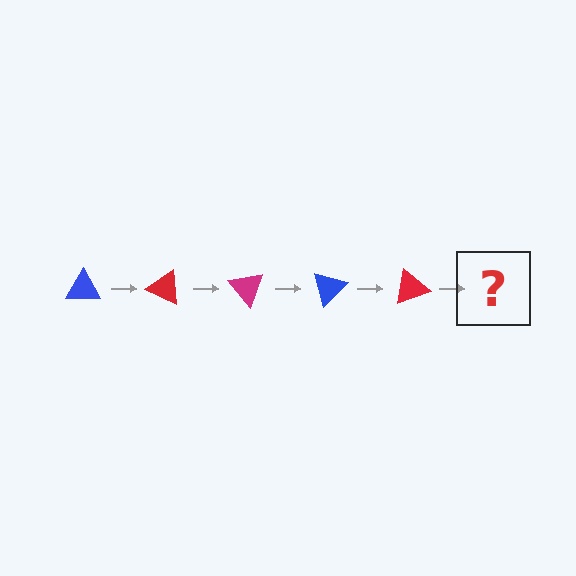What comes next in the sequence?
The next element should be a magenta triangle, rotated 125 degrees from the start.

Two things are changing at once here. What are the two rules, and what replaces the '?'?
The two rules are that it rotates 25 degrees each step and the color cycles through blue, red, and magenta. The '?' should be a magenta triangle, rotated 125 degrees from the start.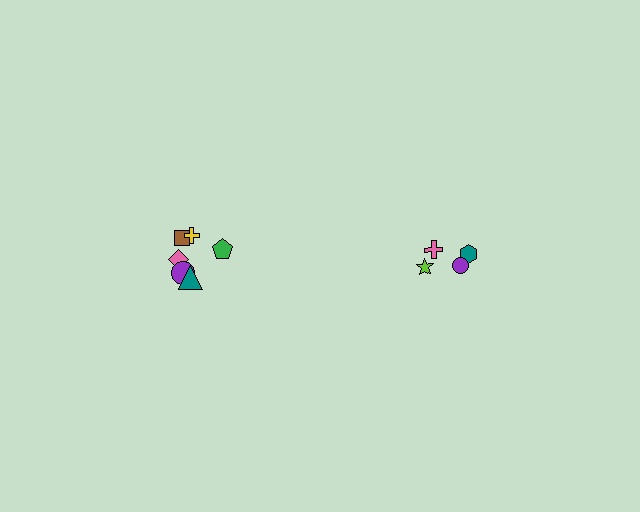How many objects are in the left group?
There are 6 objects.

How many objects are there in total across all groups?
There are 10 objects.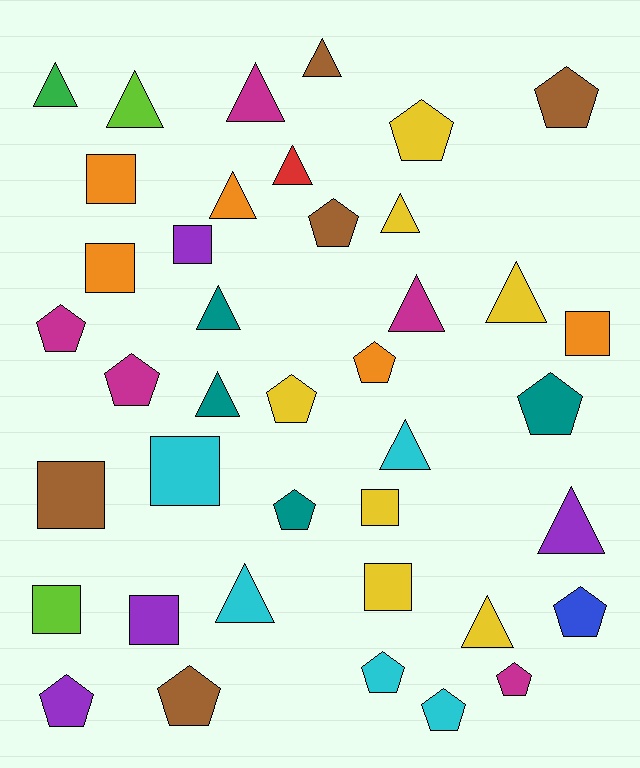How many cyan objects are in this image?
There are 5 cyan objects.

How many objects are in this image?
There are 40 objects.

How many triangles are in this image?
There are 15 triangles.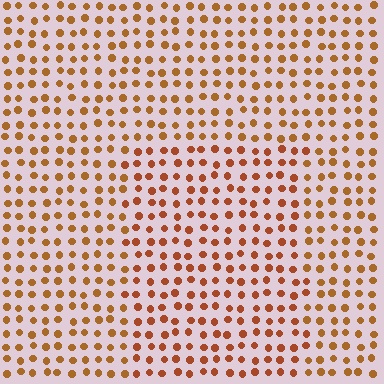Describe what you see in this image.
The image is filled with small brown elements in a uniform arrangement. A rectangle-shaped region is visible where the elements are tinted to a slightly different hue, forming a subtle color boundary.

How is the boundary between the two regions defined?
The boundary is defined purely by a slight shift in hue (about 16 degrees). Spacing, size, and orientation are identical on both sides.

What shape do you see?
I see a rectangle.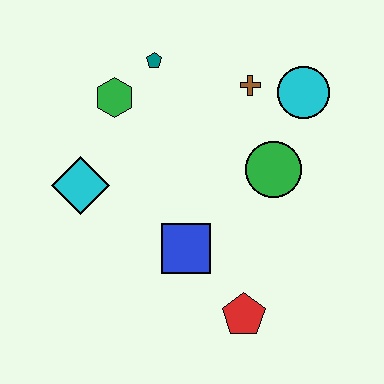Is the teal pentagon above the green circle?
Yes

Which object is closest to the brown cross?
The cyan circle is closest to the brown cross.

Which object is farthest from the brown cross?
The red pentagon is farthest from the brown cross.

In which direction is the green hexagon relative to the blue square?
The green hexagon is above the blue square.